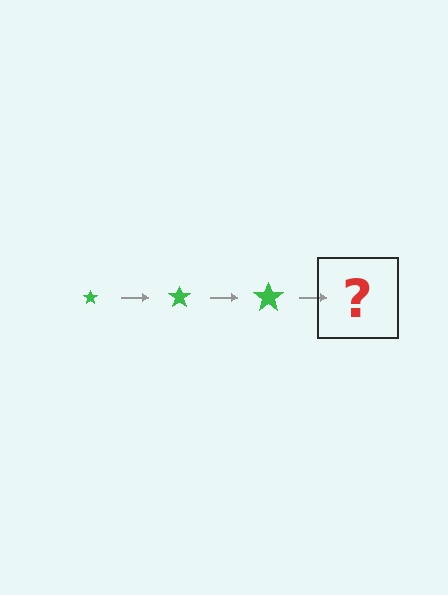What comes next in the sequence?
The next element should be a green star, larger than the previous one.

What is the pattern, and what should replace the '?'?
The pattern is that the star gets progressively larger each step. The '?' should be a green star, larger than the previous one.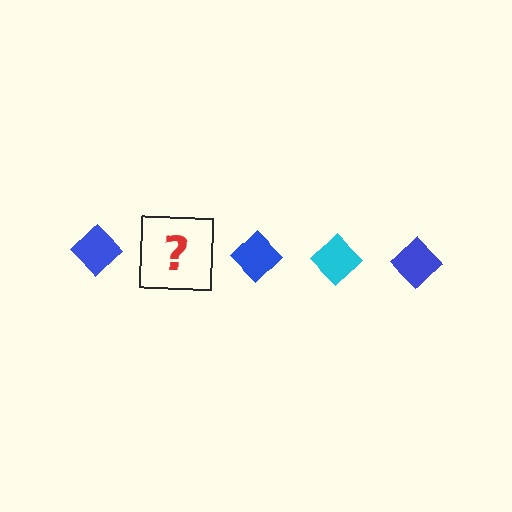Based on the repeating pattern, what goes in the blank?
The blank should be a cyan diamond.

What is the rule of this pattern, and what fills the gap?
The rule is that the pattern cycles through blue, cyan diamonds. The gap should be filled with a cyan diamond.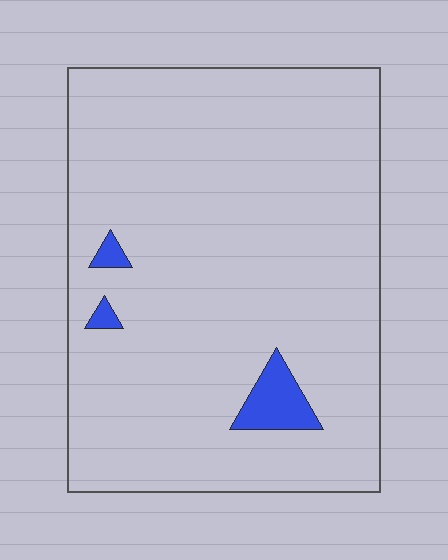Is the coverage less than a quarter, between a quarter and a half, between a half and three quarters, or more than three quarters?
Less than a quarter.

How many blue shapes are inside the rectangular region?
3.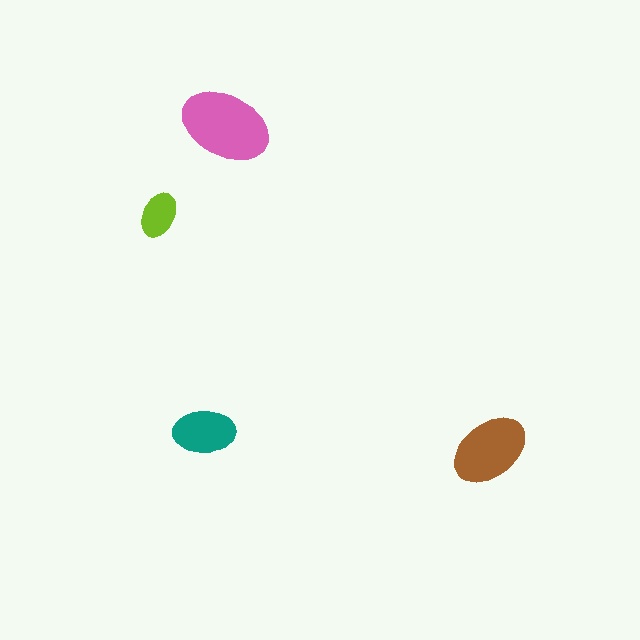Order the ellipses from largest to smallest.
the pink one, the brown one, the teal one, the lime one.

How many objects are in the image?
There are 4 objects in the image.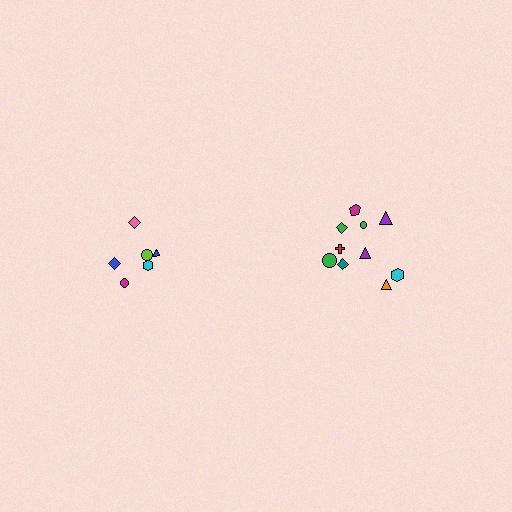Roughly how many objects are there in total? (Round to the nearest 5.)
Roughly 15 objects in total.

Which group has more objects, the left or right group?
The right group.